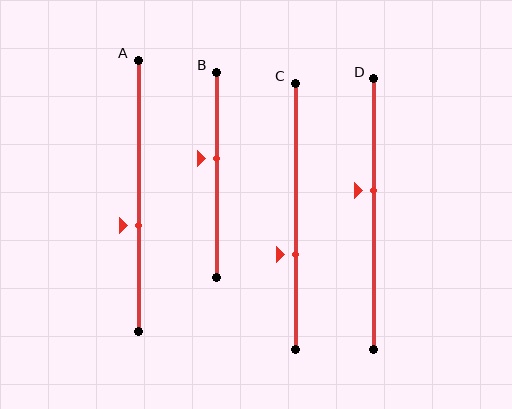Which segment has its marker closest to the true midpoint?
Segment B has its marker closest to the true midpoint.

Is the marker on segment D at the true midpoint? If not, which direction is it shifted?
No, the marker on segment D is shifted upward by about 9% of the segment length.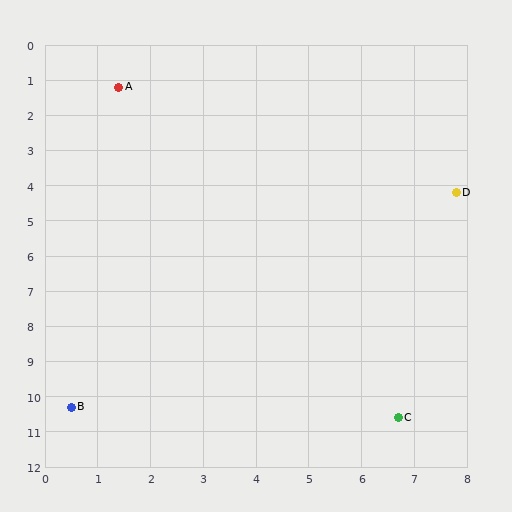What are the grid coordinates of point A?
Point A is at approximately (1.4, 1.2).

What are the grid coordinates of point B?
Point B is at approximately (0.5, 10.3).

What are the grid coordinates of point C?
Point C is at approximately (6.7, 10.6).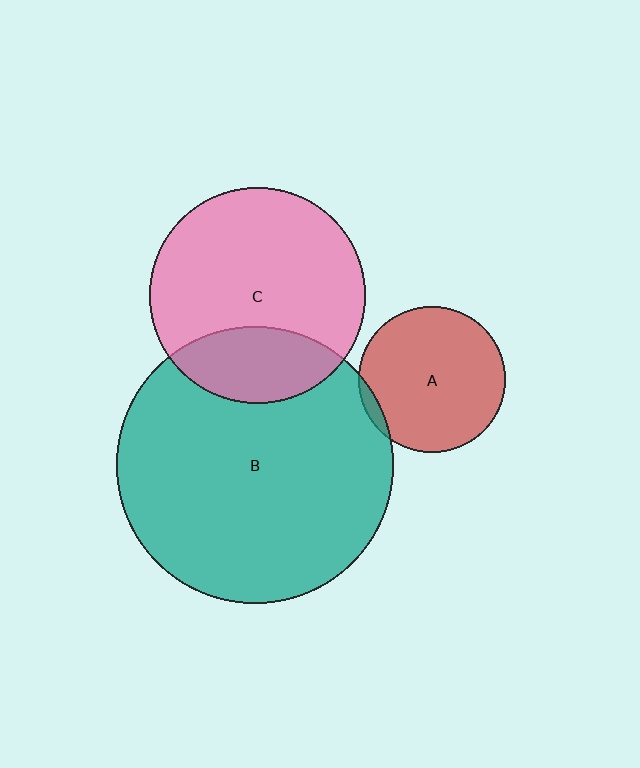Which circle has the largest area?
Circle B (teal).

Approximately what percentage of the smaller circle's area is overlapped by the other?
Approximately 25%.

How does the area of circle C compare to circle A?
Approximately 2.2 times.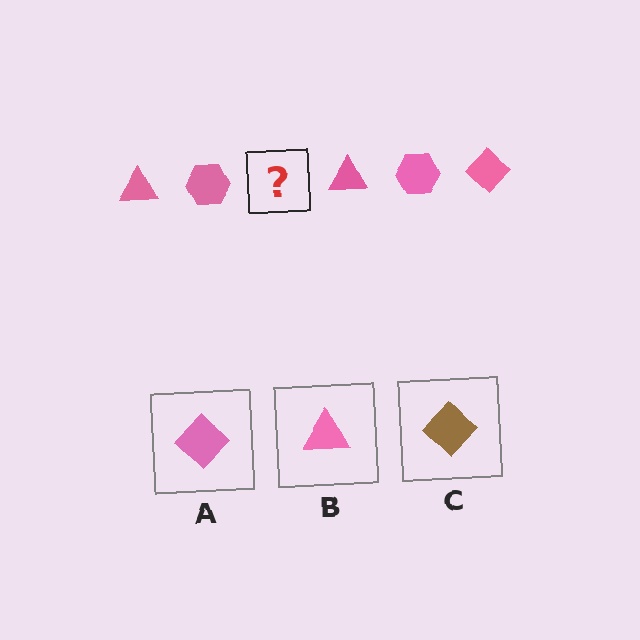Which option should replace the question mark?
Option A.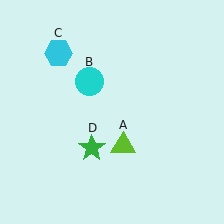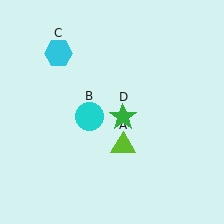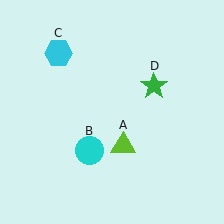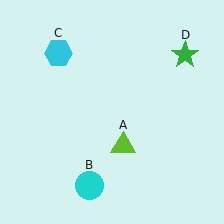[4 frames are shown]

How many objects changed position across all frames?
2 objects changed position: cyan circle (object B), green star (object D).